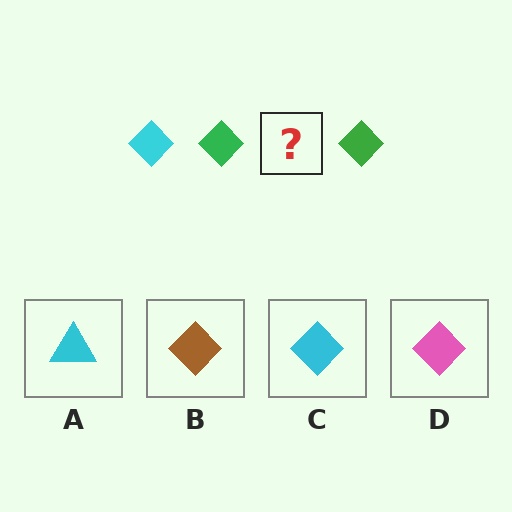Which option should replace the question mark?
Option C.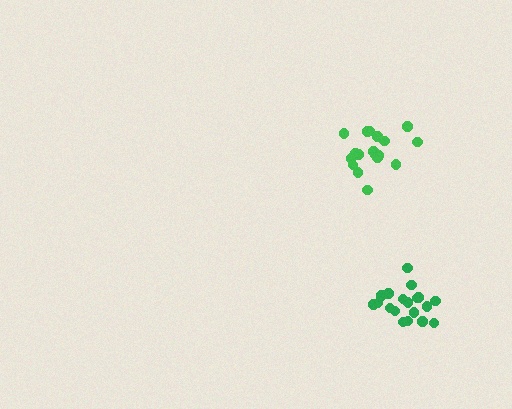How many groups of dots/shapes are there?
There are 2 groups.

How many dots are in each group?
Group 1: 19 dots, Group 2: 18 dots (37 total).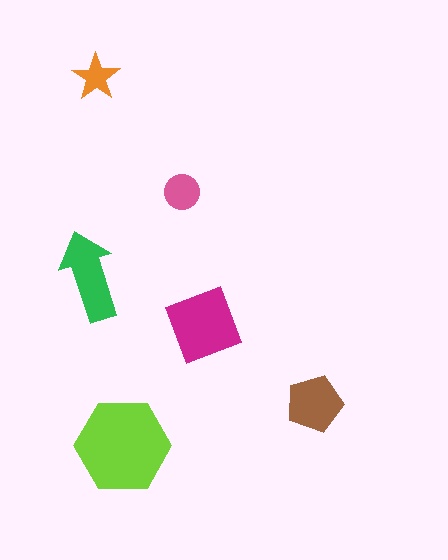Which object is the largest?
The lime hexagon.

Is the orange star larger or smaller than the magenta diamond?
Smaller.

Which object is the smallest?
The orange star.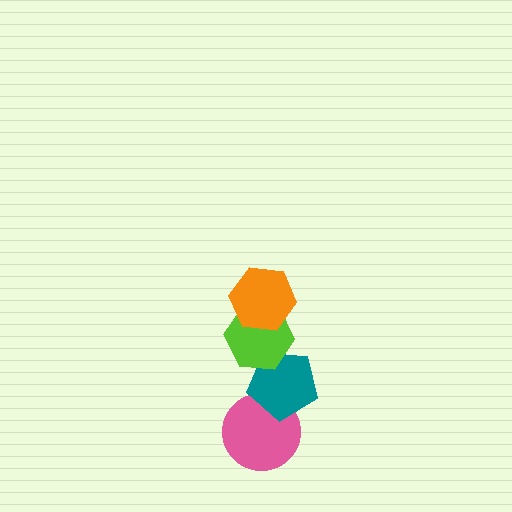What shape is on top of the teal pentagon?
The lime hexagon is on top of the teal pentagon.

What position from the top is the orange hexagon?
The orange hexagon is 1st from the top.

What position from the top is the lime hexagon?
The lime hexagon is 2nd from the top.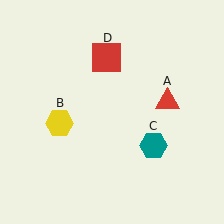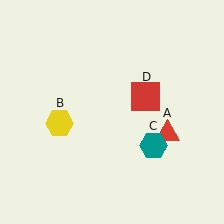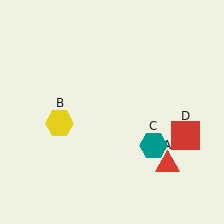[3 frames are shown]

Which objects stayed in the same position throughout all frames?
Yellow hexagon (object B) and teal hexagon (object C) remained stationary.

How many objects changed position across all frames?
2 objects changed position: red triangle (object A), red square (object D).